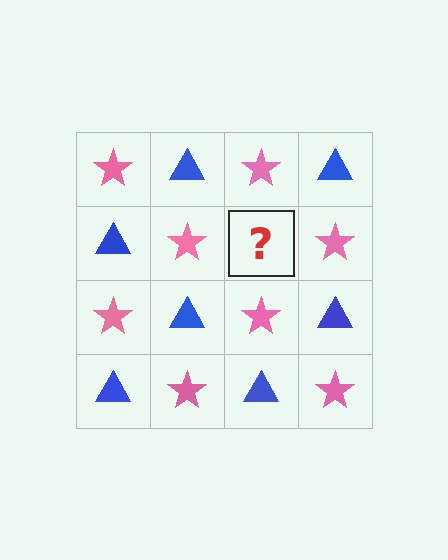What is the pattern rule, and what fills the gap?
The rule is that it alternates pink star and blue triangle in a checkerboard pattern. The gap should be filled with a blue triangle.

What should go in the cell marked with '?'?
The missing cell should contain a blue triangle.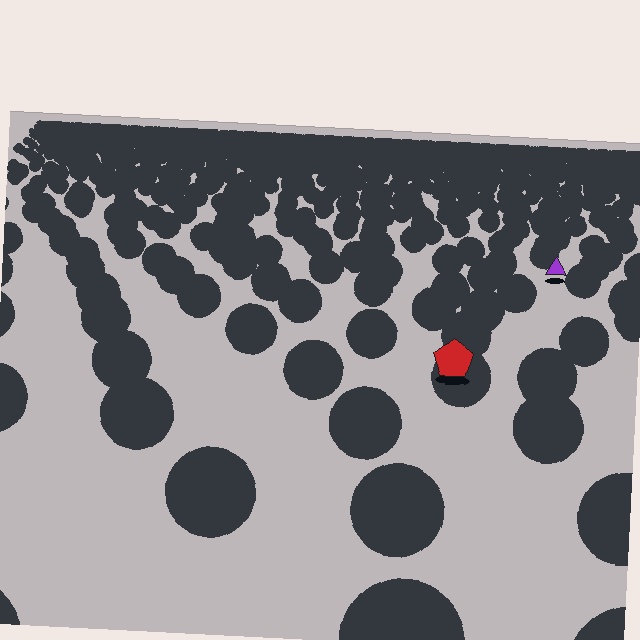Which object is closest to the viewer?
The red pentagon is closest. The texture marks near it are larger and more spread out.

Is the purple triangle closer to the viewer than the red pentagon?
No. The red pentagon is closer — you can tell from the texture gradient: the ground texture is coarser near it.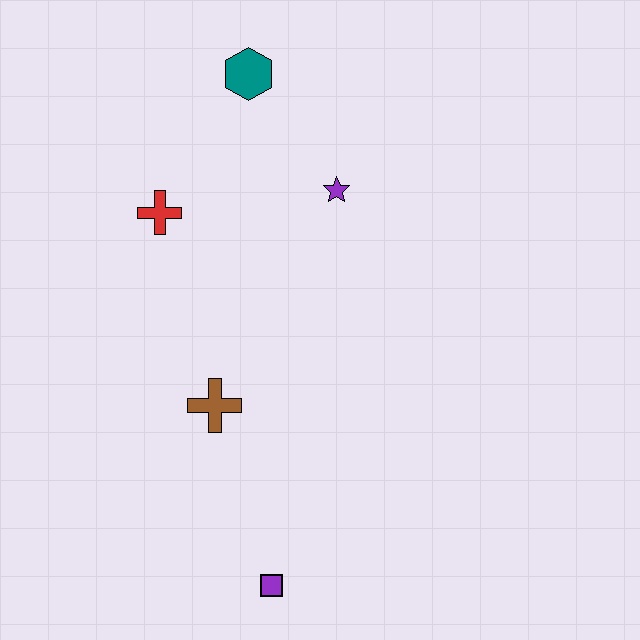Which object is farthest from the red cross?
The purple square is farthest from the red cross.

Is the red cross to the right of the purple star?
No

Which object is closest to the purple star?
The teal hexagon is closest to the purple star.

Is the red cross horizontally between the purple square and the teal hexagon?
No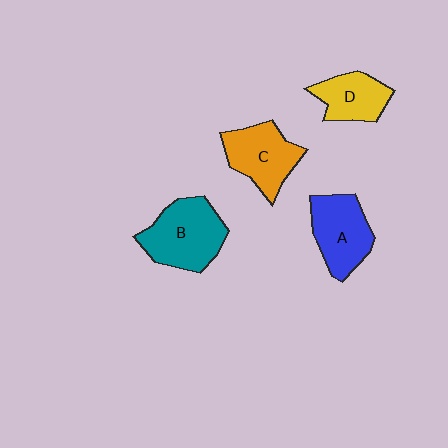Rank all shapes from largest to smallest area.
From largest to smallest: B (teal), A (blue), C (orange), D (yellow).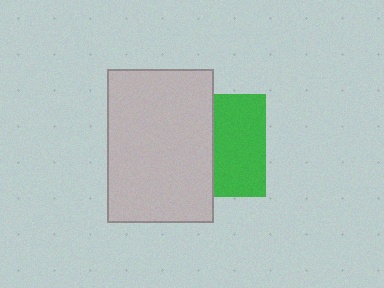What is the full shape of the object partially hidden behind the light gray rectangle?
The partially hidden object is a green square.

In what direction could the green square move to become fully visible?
The green square could move right. That would shift it out from behind the light gray rectangle entirely.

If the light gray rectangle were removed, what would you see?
You would see the complete green square.